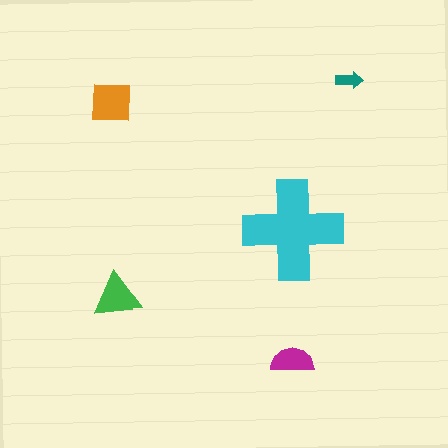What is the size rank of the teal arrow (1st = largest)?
5th.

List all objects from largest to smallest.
The cyan cross, the orange square, the green triangle, the magenta semicircle, the teal arrow.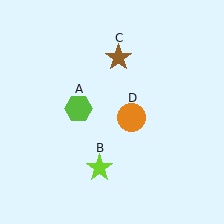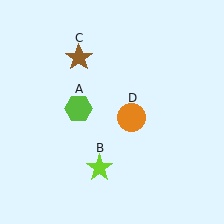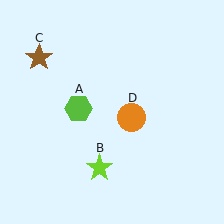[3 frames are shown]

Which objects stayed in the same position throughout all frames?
Lime hexagon (object A) and lime star (object B) and orange circle (object D) remained stationary.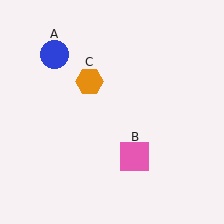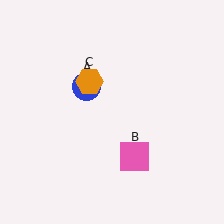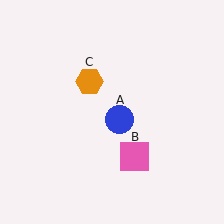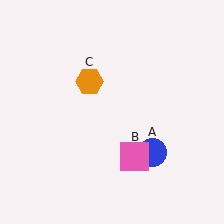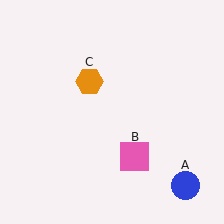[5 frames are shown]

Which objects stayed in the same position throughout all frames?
Pink square (object B) and orange hexagon (object C) remained stationary.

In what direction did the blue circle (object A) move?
The blue circle (object A) moved down and to the right.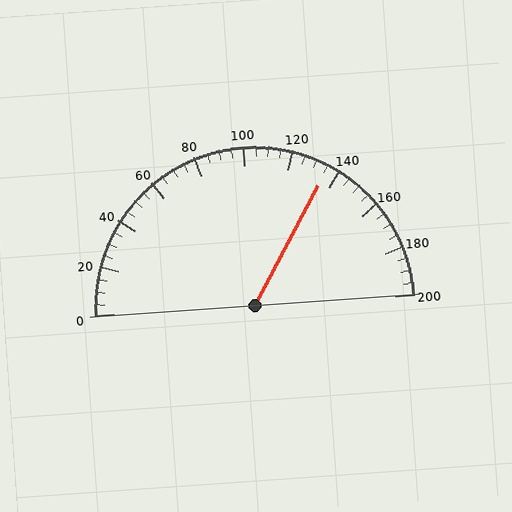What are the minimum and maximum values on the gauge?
The gauge ranges from 0 to 200.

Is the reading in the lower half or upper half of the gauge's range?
The reading is in the upper half of the range (0 to 200).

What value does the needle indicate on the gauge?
The needle indicates approximately 135.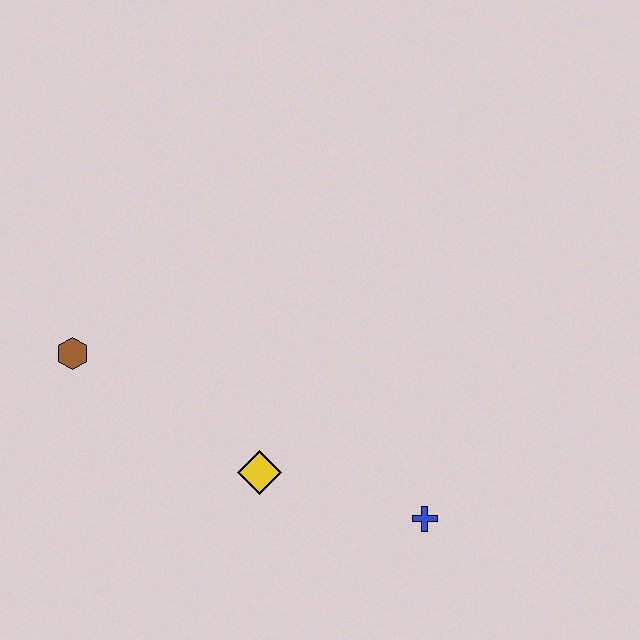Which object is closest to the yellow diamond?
The blue cross is closest to the yellow diamond.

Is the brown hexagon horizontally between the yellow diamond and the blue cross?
No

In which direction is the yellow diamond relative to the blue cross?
The yellow diamond is to the left of the blue cross.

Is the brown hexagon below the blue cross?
No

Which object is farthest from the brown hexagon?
The blue cross is farthest from the brown hexagon.